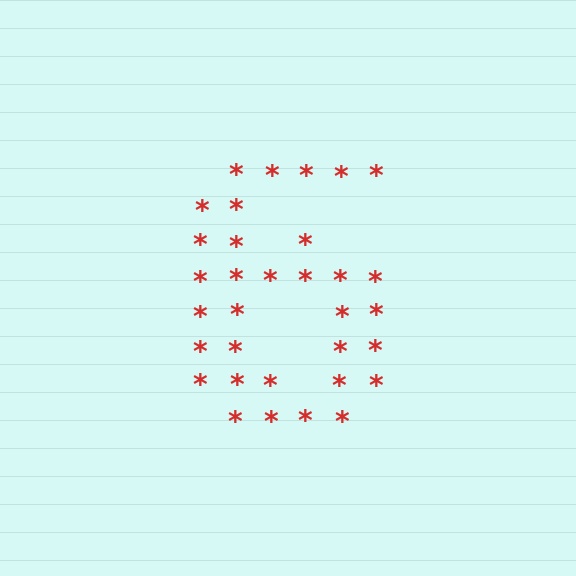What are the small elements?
The small elements are asterisks.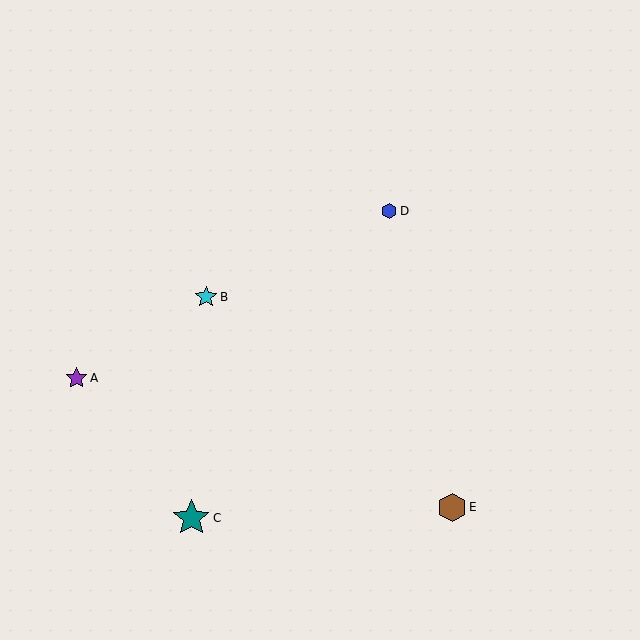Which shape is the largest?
The teal star (labeled C) is the largest.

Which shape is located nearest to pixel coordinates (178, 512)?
The teal star (labeled C) at (191, 518) is nearest to that location.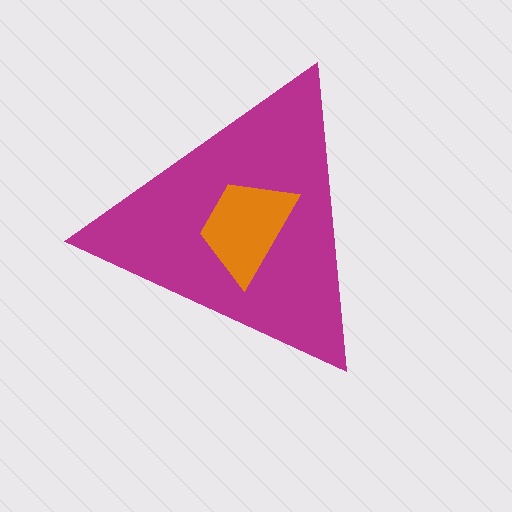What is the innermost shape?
The orange trapezoid.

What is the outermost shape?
The magenta triangle.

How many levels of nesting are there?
2.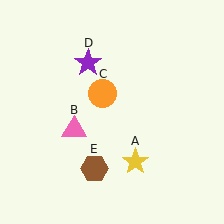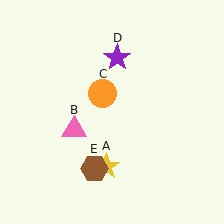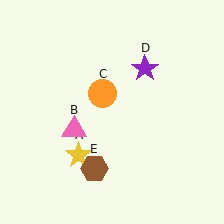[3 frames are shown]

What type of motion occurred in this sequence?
The yellow star (object A), purple star (object D) rotated clockwise around the center of the scene.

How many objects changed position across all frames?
2 objects changed position: yellow star (object A), purple star (object D).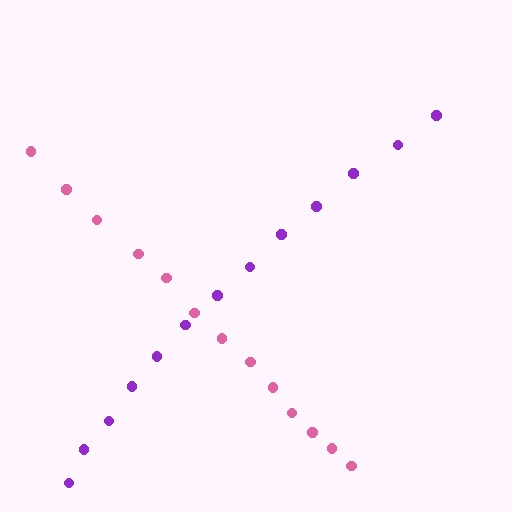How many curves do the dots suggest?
There are 2 distinct paths.